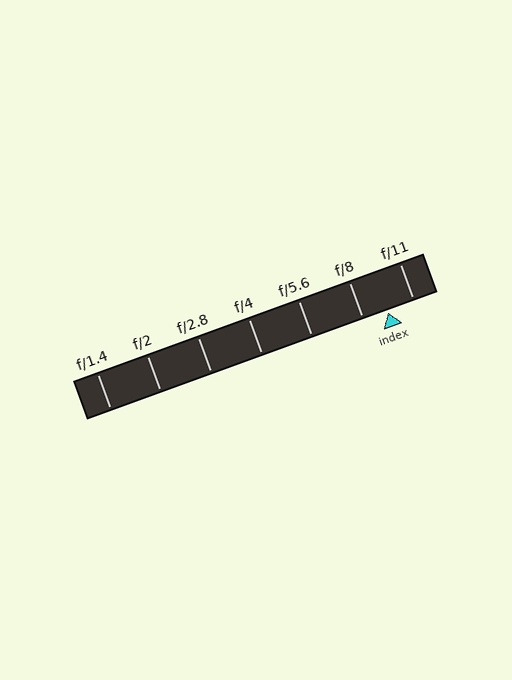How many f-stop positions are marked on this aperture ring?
There are 7 f-stop positions marked.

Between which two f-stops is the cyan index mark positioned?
The index mark is between f/8 and f/11.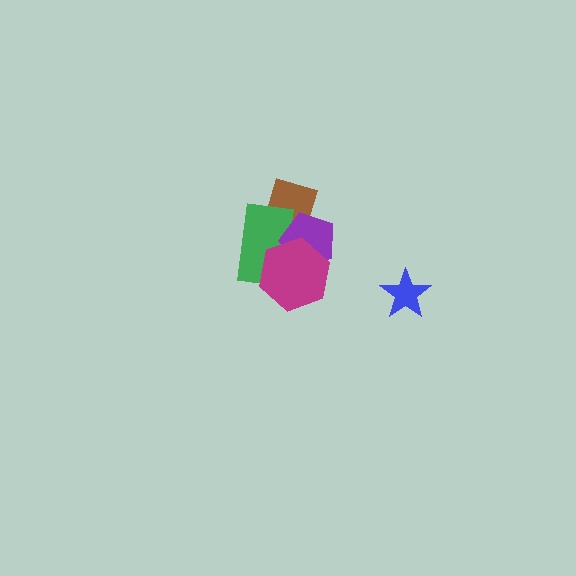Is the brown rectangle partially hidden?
Yes, it is partially covered by another shape.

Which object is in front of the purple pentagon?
The magenta hexagon is in front of the purple pentagon.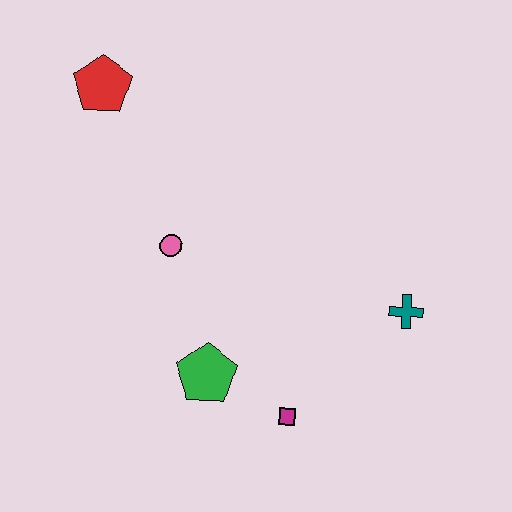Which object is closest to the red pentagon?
The pink circle is closest to the red pentagon.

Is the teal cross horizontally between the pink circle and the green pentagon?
No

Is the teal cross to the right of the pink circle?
Yes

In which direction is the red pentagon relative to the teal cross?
The red pentagon is to the left of the teal cross.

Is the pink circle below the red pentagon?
Yes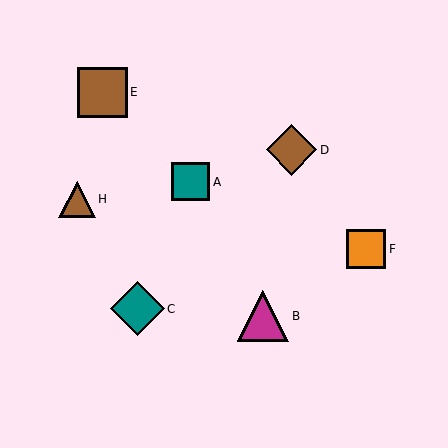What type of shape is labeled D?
Shape D is a brown diamond.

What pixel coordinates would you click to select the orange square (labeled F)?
Click at (366, 249) to select the orange square F.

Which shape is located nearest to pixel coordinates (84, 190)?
The brown triangle (labeled H) at (77, 199) is nearest to that location.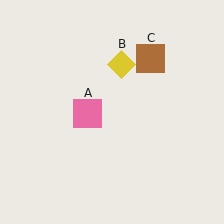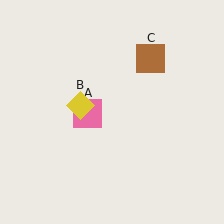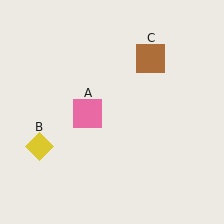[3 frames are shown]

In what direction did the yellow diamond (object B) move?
The yellow diamond (object B) moved down and to the left.